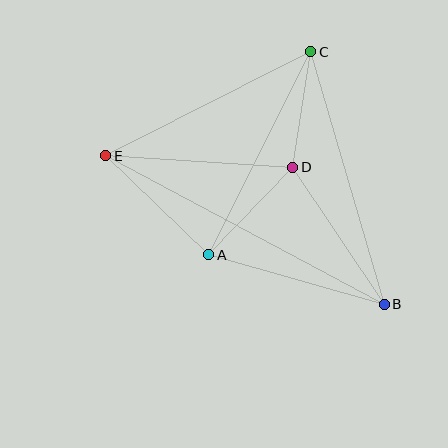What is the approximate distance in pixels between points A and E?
The distance between A and E is approximately 143 pixels.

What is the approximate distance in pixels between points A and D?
The distance between A and D is approximately 121 pixels.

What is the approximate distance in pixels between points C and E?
The distance between C and E is approximately 230 pixels.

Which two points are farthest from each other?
Points B and E are farthest from each other.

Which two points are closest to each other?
Points C and D are closest to each other.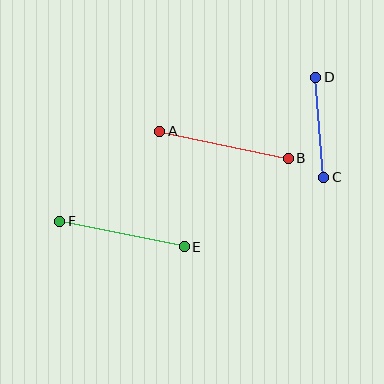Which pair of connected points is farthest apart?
Points A and B are farthest apart.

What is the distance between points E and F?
The distance is approximately 127 pixels.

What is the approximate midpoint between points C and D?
The midpoint is at approximately (320, 127) pixels.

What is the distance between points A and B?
The distance is approximately 131 pixels.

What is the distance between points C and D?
The distance is approximately 100 pixels.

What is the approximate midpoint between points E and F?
The midpoint is at approximately (122, 234) pixels.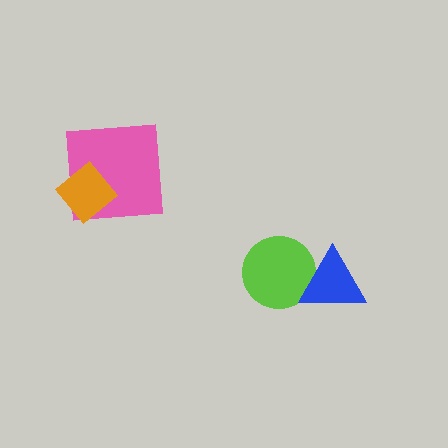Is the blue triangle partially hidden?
No, no other shape covers it.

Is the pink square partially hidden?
Yes, it is partially covered by another shape.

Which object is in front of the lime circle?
The blue triangle is in front of the lime circle.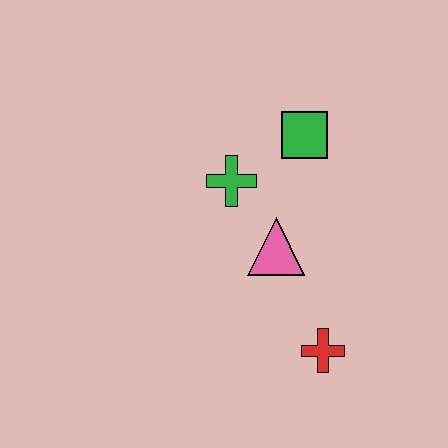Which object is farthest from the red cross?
The green square is farthest from the red cross.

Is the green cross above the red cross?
Yes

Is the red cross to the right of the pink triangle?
Yes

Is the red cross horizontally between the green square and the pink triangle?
No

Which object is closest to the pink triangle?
The green cross is closest to the pink triangle.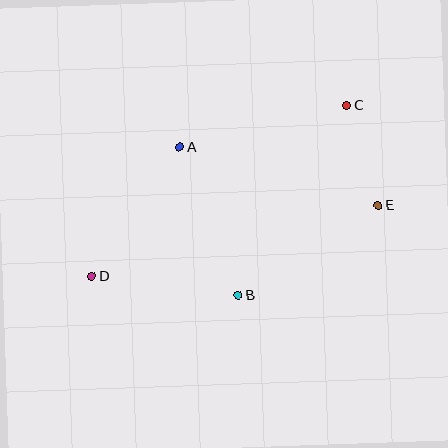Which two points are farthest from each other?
Points C and D are farthest from each other.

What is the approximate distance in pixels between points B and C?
The distance between B and C is approximately 219 pixels.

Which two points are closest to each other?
Points C and E are closest to each other.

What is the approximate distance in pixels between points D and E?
The distance between D and E is approximately 295 pixels.